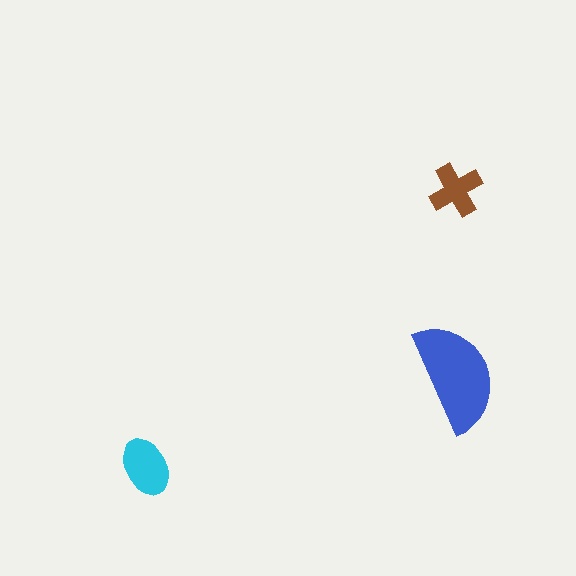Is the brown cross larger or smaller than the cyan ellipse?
Smaller.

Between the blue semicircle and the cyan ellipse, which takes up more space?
The blue semicircle.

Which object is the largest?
The blue semicircle.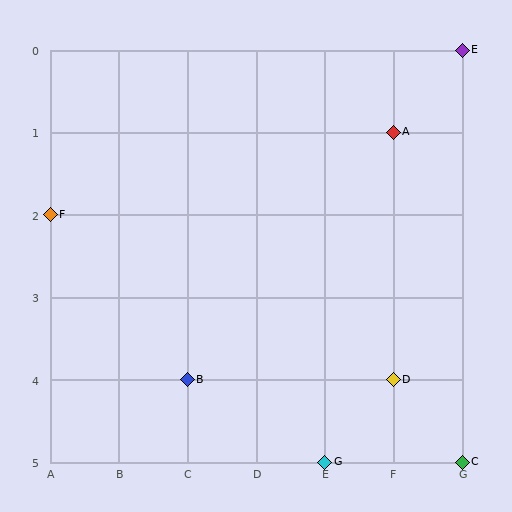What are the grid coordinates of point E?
Point E is at grid coordinates (G, 0).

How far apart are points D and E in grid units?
Points D and E are 1 column and 4 rows apart (about 4.1 grid units diagonally).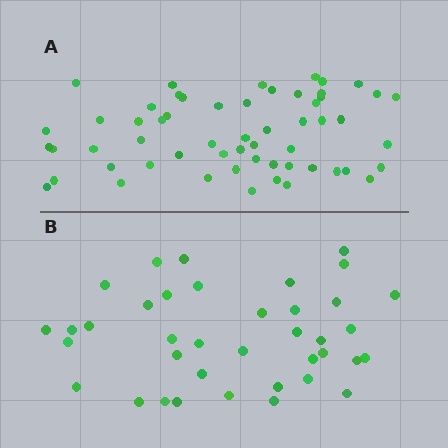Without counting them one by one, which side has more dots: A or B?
Region A (the top region) has more dots.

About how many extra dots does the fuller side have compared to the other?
Region A has approximately 20 more dots than region B.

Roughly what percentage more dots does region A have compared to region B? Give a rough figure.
About 50% more.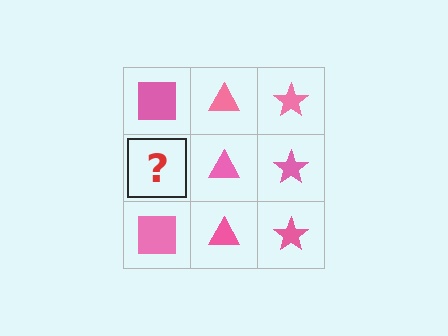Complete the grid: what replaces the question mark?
The question mark should be replaced with a pink square.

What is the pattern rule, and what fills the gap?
The rule is that each column has a consistent shape. The gap should be filled with a pink square.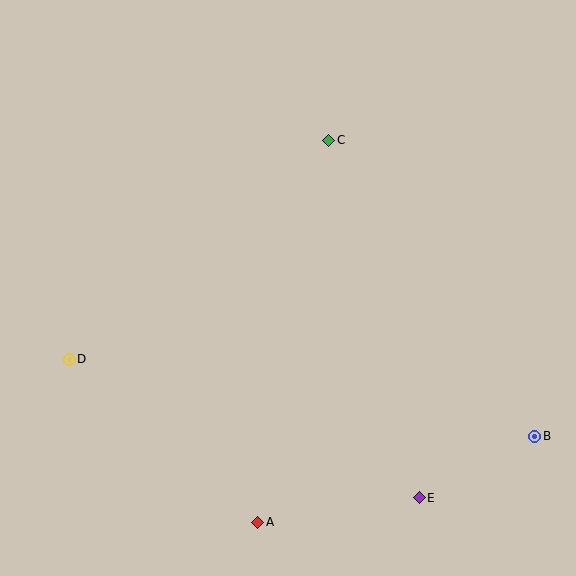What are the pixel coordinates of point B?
Point B is at (535, 436).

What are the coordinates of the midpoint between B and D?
The midpoint between B and D is at (302, 398).